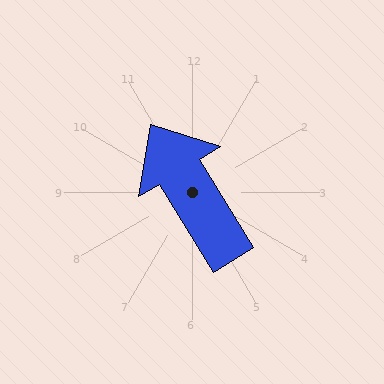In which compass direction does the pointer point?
Northwest.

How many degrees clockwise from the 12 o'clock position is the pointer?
Approximately 329 degrees.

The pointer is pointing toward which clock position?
Roughly 11 o'clock.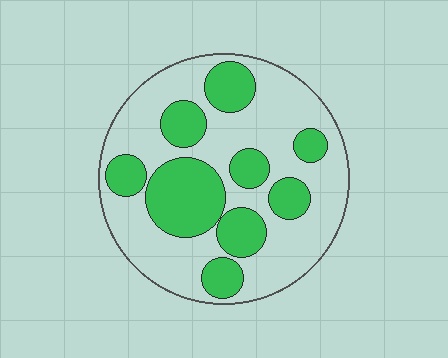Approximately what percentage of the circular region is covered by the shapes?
Approximately 35%.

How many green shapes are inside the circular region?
9.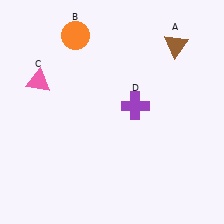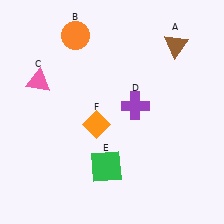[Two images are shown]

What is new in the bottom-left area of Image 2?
A green square (E) was added in the bottom-left area of Image 2.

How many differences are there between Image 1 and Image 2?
There are 2 differences between the two images.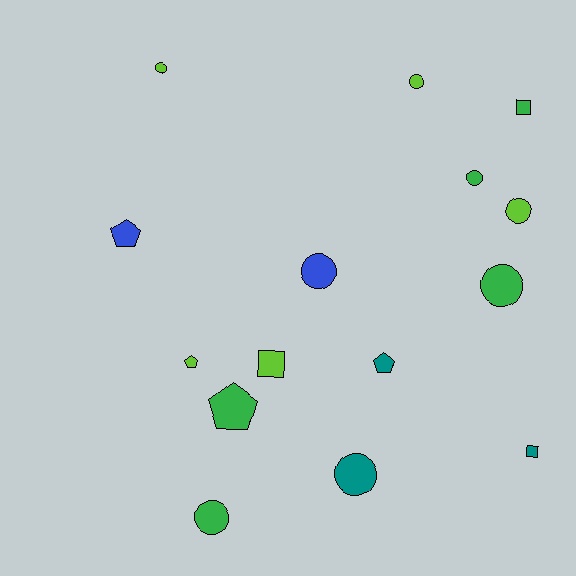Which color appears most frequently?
Green, with 5 objects.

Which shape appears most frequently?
Circle, with 8 objects.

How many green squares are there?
There is 1 green square.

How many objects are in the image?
There are 15 objects.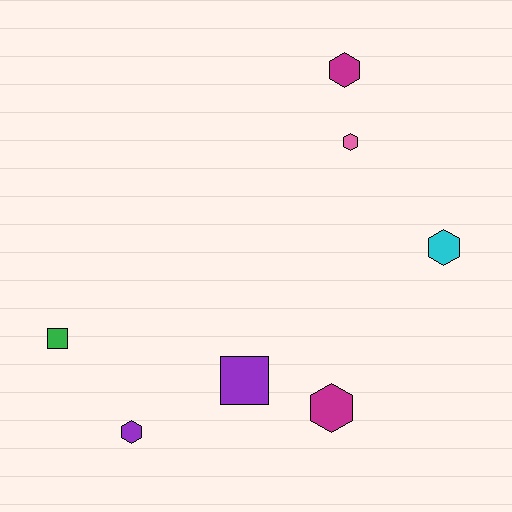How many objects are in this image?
There are 7 objects.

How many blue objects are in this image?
There are no blue objects.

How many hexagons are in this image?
There are 5 hexagons.